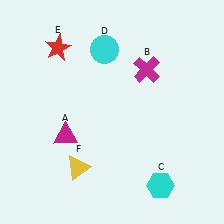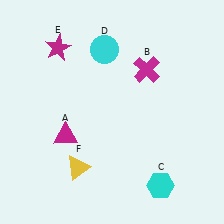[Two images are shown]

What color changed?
The star (E) changed from red in Image 1 to magenta in Image 2.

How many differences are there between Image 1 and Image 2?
There is 1 difference between the two images.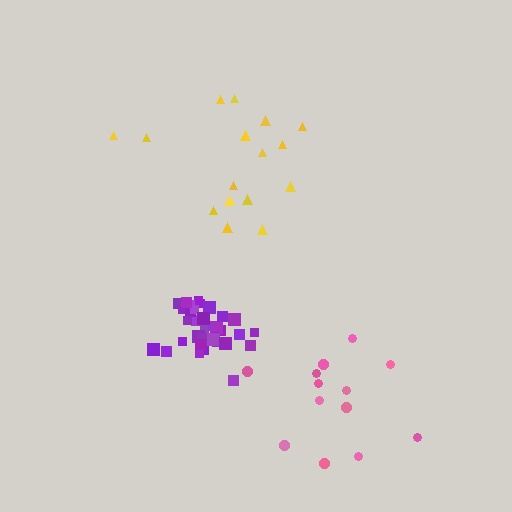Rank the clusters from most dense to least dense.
purple, pink, yellow.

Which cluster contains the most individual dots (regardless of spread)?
Purple (35).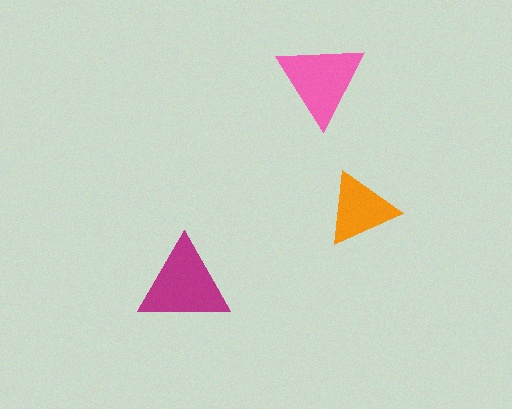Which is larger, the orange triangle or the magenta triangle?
The magenta one.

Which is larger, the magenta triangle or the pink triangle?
The magenta one.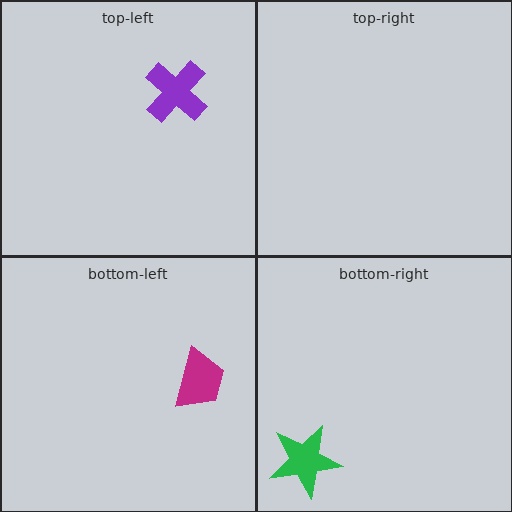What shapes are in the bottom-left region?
The magenta trapezoid.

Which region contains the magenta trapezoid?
The bottom-left region.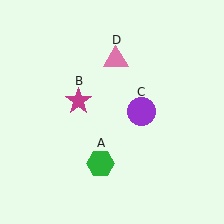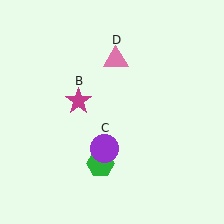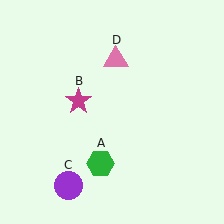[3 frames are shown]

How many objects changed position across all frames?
1 object changed position: purple circle (object C).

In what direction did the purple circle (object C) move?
The purple circle (object C) moved down and to the left.